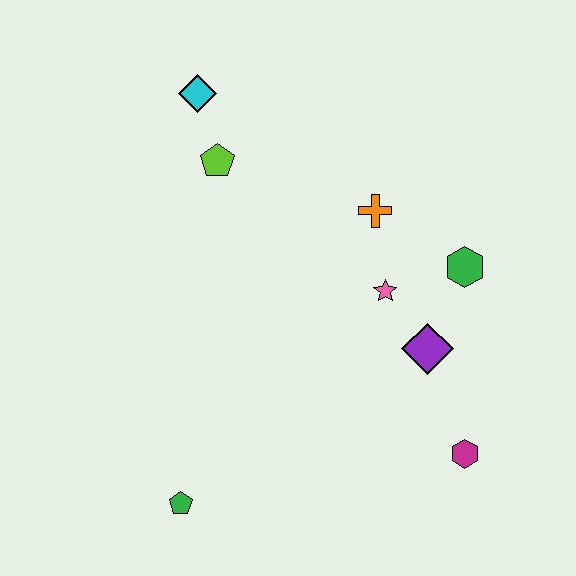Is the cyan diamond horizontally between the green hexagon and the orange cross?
No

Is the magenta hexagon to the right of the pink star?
Yes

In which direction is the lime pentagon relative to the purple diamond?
The lime pentagon is to the left of the purple diamond.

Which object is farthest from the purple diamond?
The cyan diamond is farthest from the purple diamond.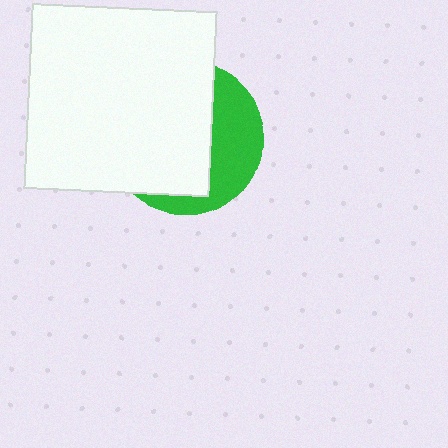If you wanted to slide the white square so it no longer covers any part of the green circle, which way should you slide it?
Slide it left — that is the most direct way to separate the two shapes.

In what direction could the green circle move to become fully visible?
The green circle could move right. That would shift it out from behind the white square entirely.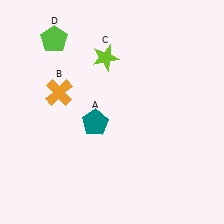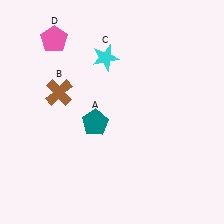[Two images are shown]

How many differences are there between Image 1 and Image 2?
There are 3 differences between the two images.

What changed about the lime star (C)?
In Image 1, C is lime. In Image 2, it changed to cyan.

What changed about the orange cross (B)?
In Image 1, B is orange. In Image 2, it changed to brown.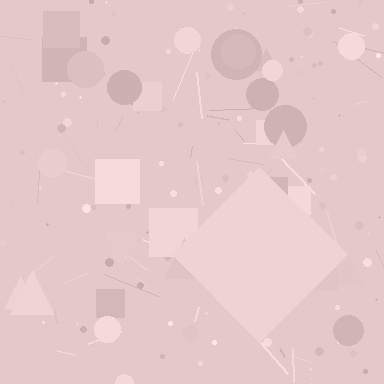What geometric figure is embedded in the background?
A diamond is embedded in the background.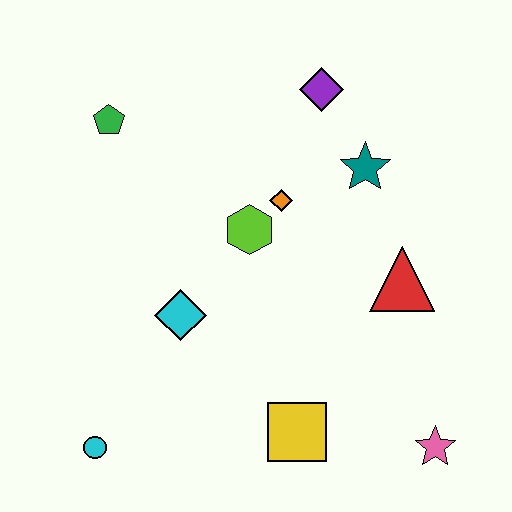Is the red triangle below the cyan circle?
No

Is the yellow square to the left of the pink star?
Yes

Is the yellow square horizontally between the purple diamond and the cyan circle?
Yes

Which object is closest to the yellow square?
The pink star is closest to the yellow square.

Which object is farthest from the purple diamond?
The cyan circle is farthest from the purple diamond.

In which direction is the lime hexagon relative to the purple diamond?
The lime hexagon is below the purple diamond.